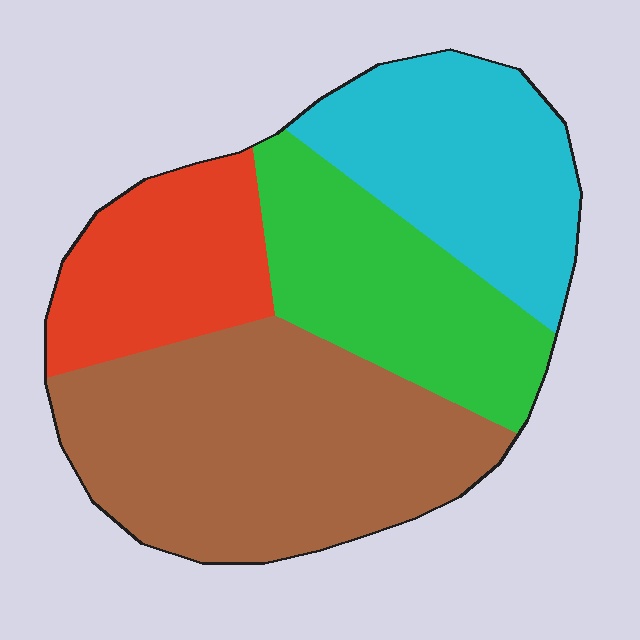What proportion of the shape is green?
Green takes up about one fifth (1/5) of the shape.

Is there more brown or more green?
Brown.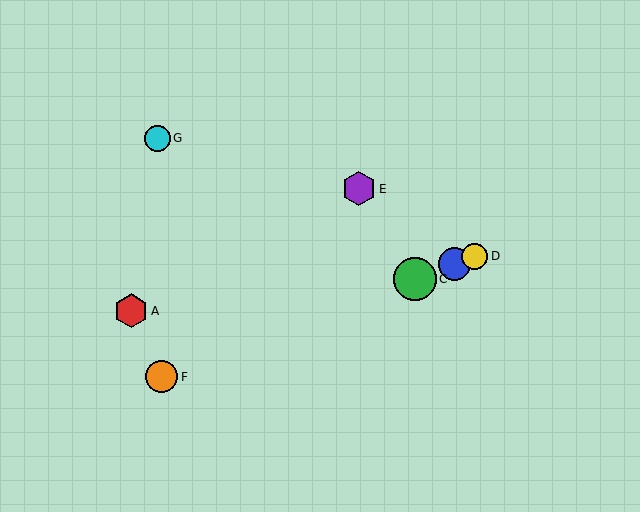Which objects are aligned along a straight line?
Objects B, C, D, F are aligned along a straight line.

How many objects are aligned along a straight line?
4 objects (B, C, D, F) are aligned along a straight line.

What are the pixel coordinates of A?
Object A is at (131, 311).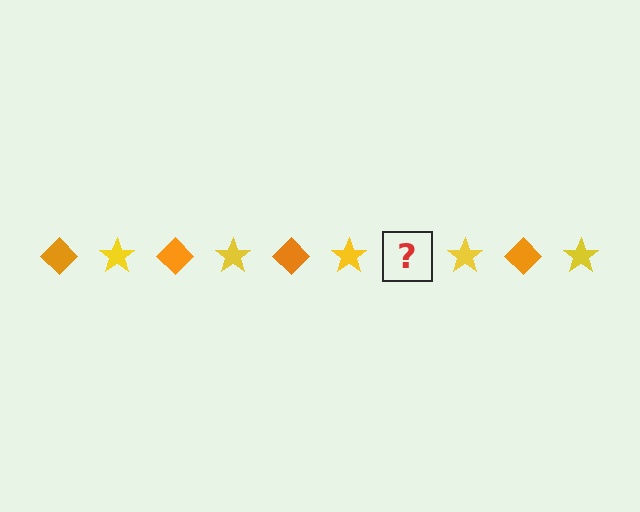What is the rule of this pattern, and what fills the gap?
The rule is that the pattern alternates between orange diamond and yellow star. The gap should be filled with an orange diamond.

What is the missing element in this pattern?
The missing element is an orange diamond.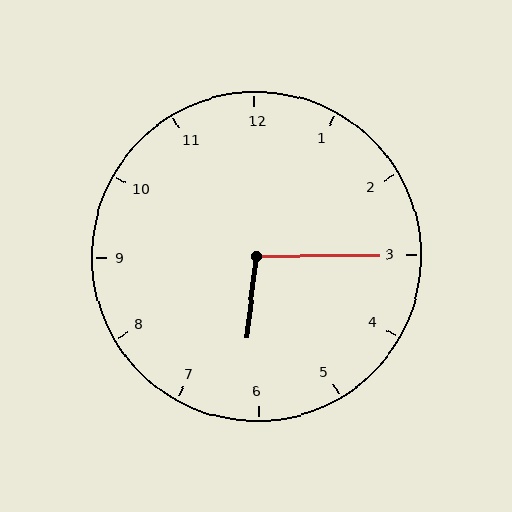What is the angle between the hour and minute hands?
Approximately 98 degrees.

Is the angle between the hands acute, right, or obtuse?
It is obtuse.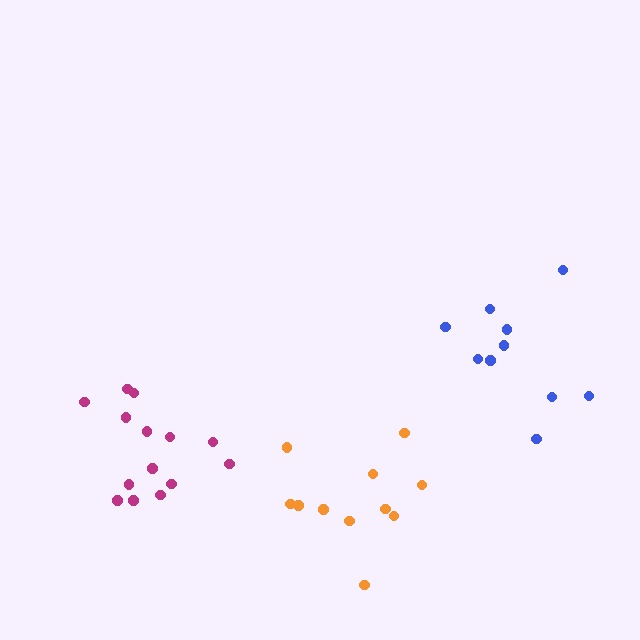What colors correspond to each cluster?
The clusters are colored: blue, magenta, orange.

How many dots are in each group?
Group 1: 10 dots, Group 2: 14 dots, Group 3: 11 dots (35 total).